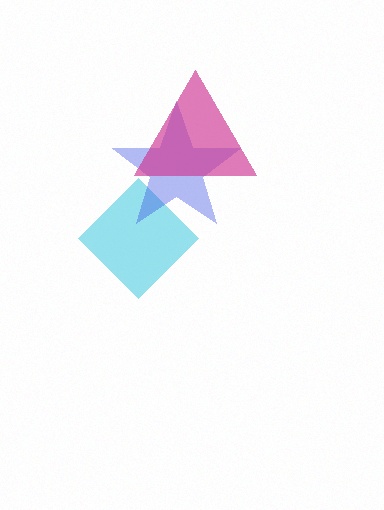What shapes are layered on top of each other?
The layered shapes are: a cyan diamond, a blue star, a magenta triangle.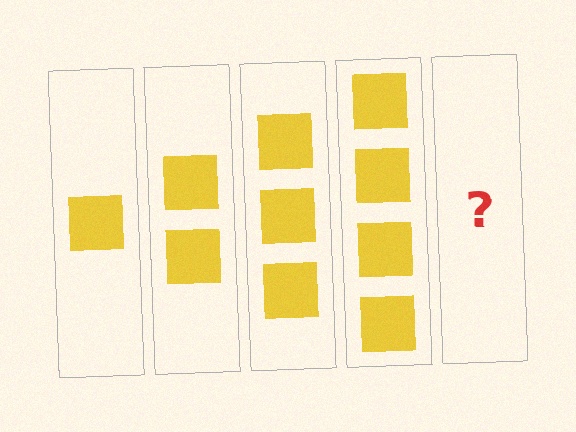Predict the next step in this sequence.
The next step is 5 squares.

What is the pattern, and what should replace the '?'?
The pattern is that each step adds one more square. The '?' should be 5 squares.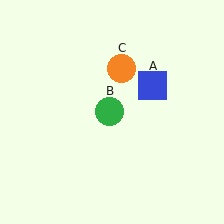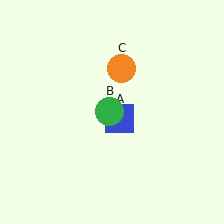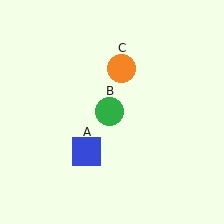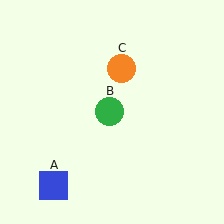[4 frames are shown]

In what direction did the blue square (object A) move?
The blue square (object A) moved down and to the left.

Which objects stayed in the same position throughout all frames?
Green circle (object B) and orange circle (object C) remained stationary.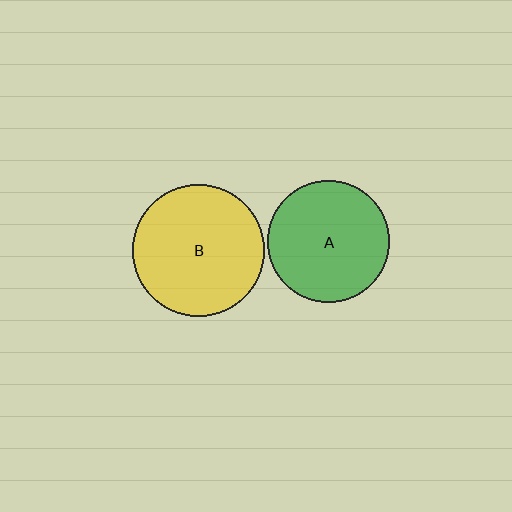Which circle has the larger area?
Circle B (yellow).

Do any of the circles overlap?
No, none of the circles overlap.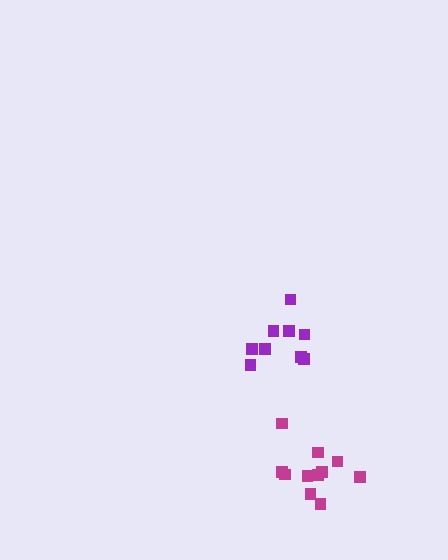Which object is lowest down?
The magenta cluster is bottommost.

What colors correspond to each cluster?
The clusters are colored: purple, magenta.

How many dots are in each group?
Group 1: 9 dots, Group 2: 11 dots (20 total).